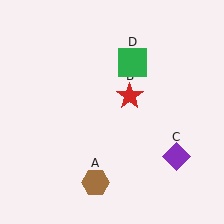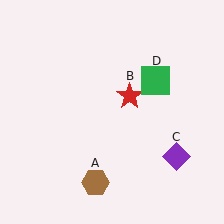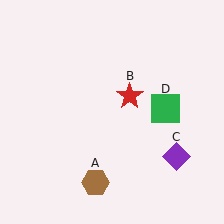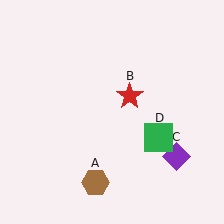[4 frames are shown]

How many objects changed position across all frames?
1 object changed position: green square (object D).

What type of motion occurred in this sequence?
The green square (object D) rotated clockwise around the center of the scene.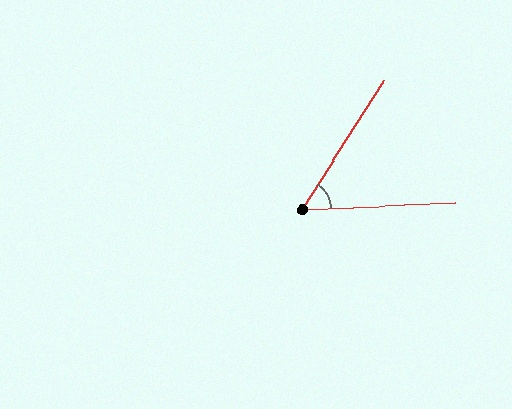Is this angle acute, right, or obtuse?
It is acute.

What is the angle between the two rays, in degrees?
Approximately 55 degrees.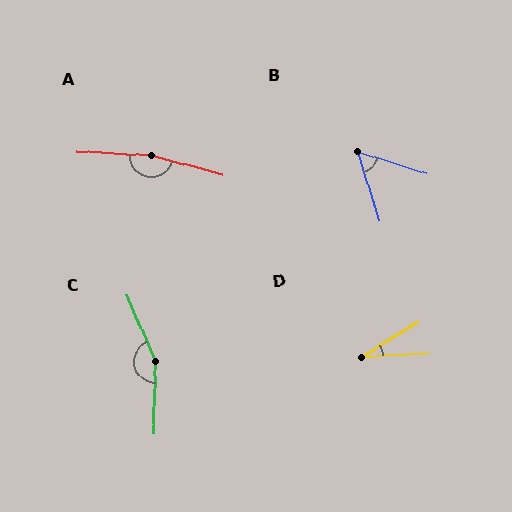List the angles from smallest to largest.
D (28°), B (54°), C (155°), A (168°).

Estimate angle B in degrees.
Approximately 54 degrees.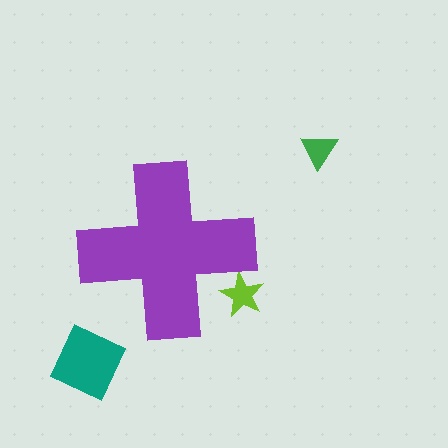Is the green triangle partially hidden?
No, the green triangle is fully visible.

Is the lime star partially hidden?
Yes, the lime star is partially hidden behind the purple cross.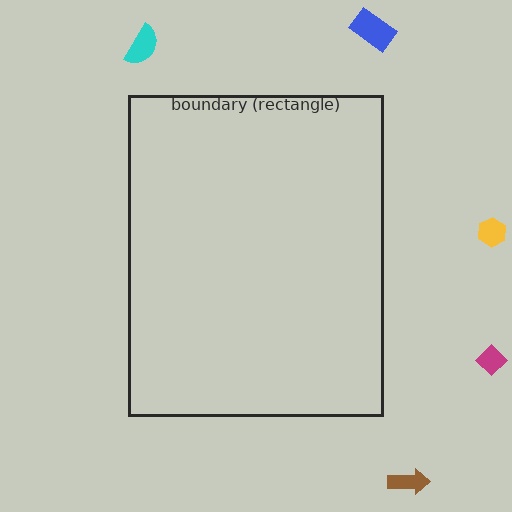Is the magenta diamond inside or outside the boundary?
Outside.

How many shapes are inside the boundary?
0 inside, 5 outside.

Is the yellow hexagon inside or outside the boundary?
Outside.